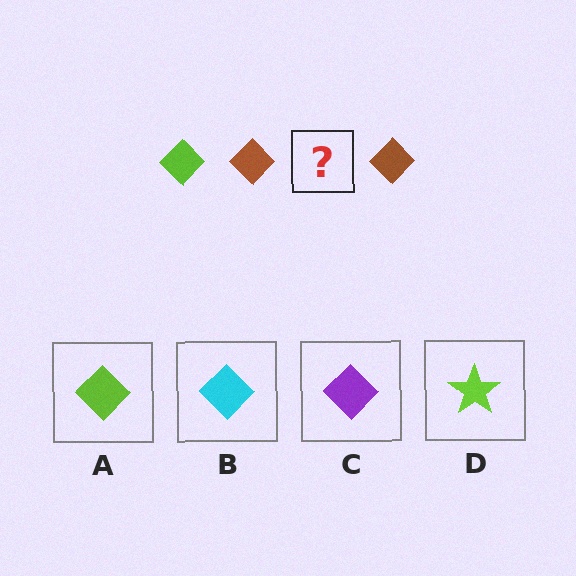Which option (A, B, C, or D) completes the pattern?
A.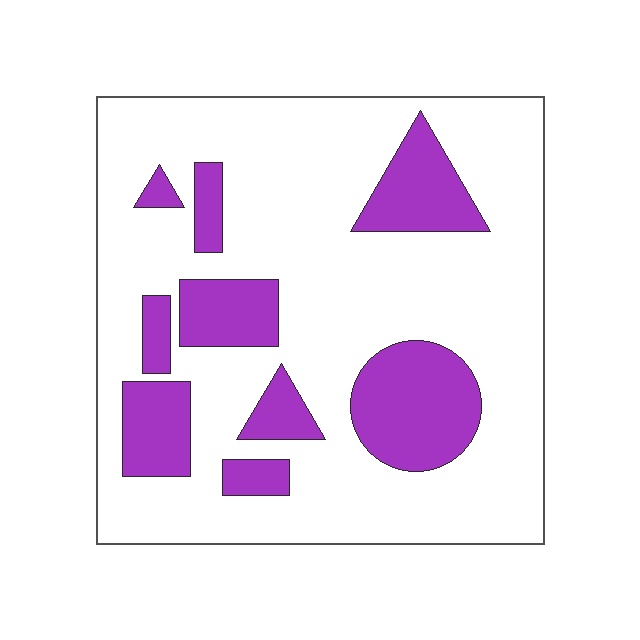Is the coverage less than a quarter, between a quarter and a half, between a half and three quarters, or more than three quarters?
Less than a quarter.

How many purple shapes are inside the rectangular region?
9.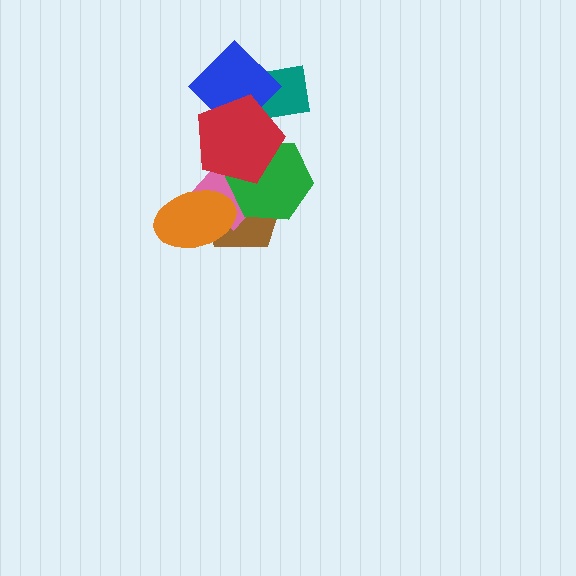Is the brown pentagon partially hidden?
Yes, it is partially covered by another shape.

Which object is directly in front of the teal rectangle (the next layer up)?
The blue diamond is directly in front of the teal rectangle.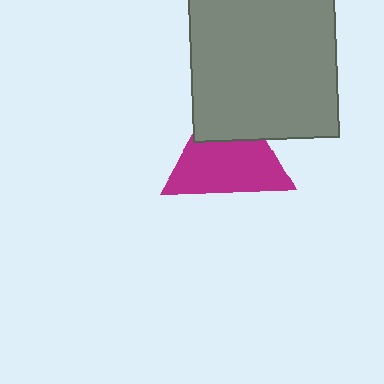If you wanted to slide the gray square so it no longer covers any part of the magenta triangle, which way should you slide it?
Slide it up — that is the most direct way to separate the two shapes.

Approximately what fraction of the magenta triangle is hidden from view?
Roughly 33% of the magenta triangle is hidden behind the gray square.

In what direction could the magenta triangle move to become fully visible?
The magenta triangle could move down. That would shift it out from behind the gray square entirely.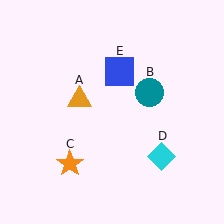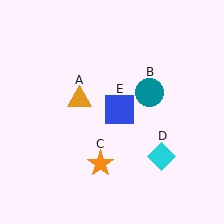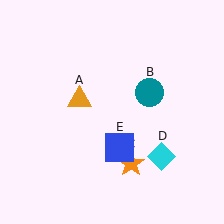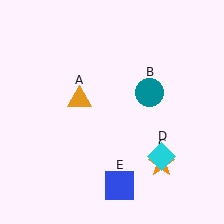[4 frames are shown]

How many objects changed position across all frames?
2 objects changed position: orange star (object C), blue square (object E).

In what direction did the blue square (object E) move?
The blue square (object E) moved down.